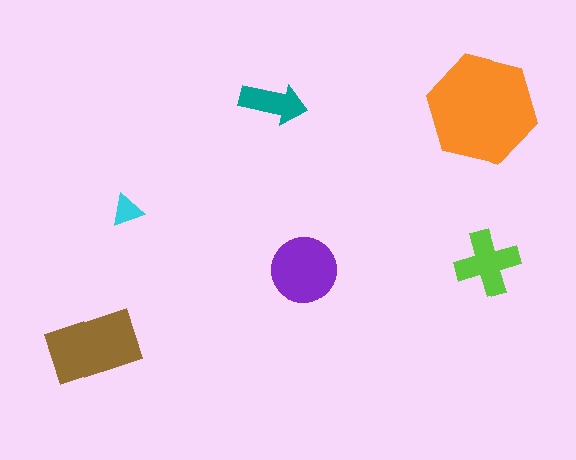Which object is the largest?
The orange hexagon.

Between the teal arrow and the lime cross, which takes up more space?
The lime cross.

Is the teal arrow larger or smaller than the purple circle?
Smaller.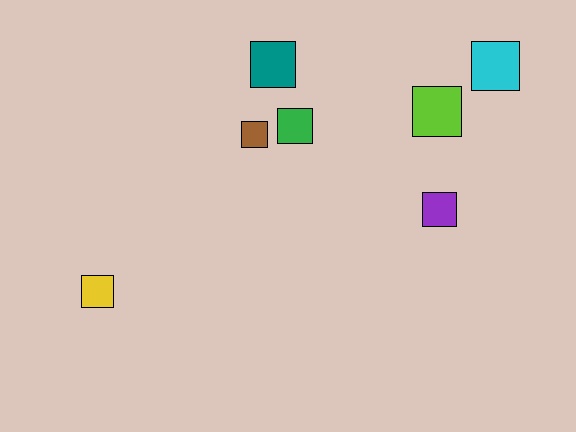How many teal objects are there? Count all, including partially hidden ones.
There is 1 teal object.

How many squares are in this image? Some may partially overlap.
There are 7 squares.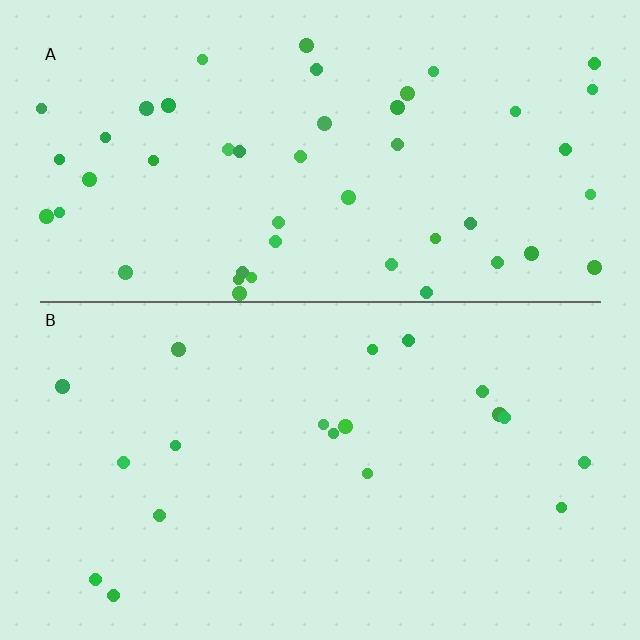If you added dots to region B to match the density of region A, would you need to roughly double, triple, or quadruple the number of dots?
Approximately triple.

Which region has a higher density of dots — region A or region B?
A (the top).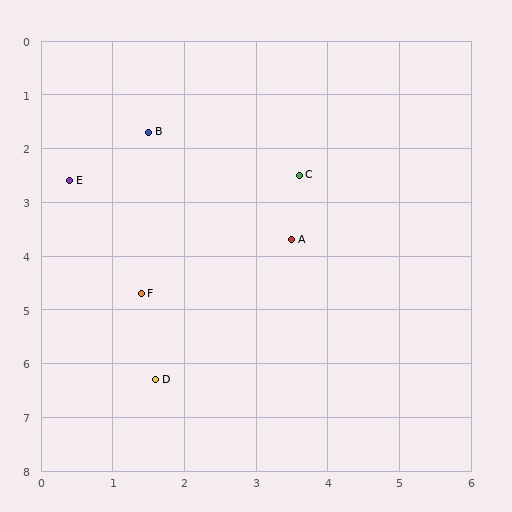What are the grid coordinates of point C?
Point C is at approximately (3.6, 2.5).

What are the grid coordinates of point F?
Point F is at approximately (1.4, 4.7).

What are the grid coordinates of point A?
Point A is at approximately (3.5, 3.7).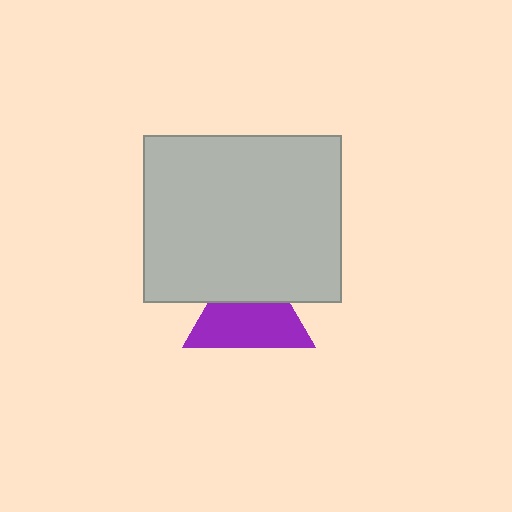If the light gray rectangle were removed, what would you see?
You would see the complete purple triangle.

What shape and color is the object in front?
The object in front is a light gray rectangle.